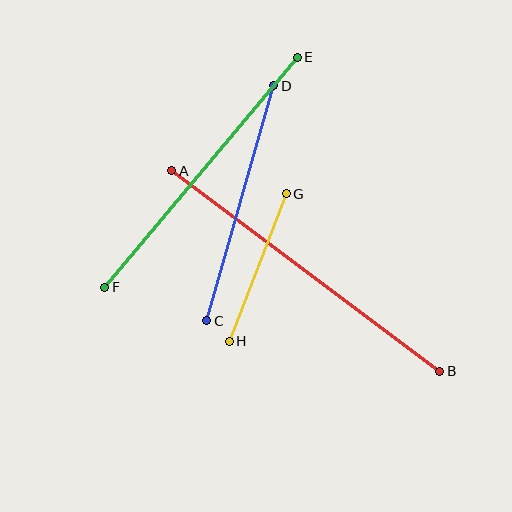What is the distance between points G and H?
The distance is approximately 158 pixels.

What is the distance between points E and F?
The distance is approximately 300 pixels.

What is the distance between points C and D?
The distance is approximately 245 pixels.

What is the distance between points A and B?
The distance is approximately 335 pixels.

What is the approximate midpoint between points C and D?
The midpoint is at approximately (240, 203) pixels.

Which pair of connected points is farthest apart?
Points A and B are farthest apart.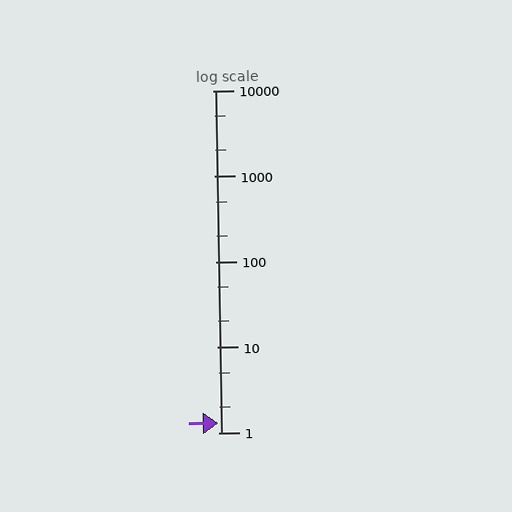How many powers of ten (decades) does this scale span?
The scale spans 4 decades, from 1 to 10000.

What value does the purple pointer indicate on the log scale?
The pointer indicates approximately 1.3.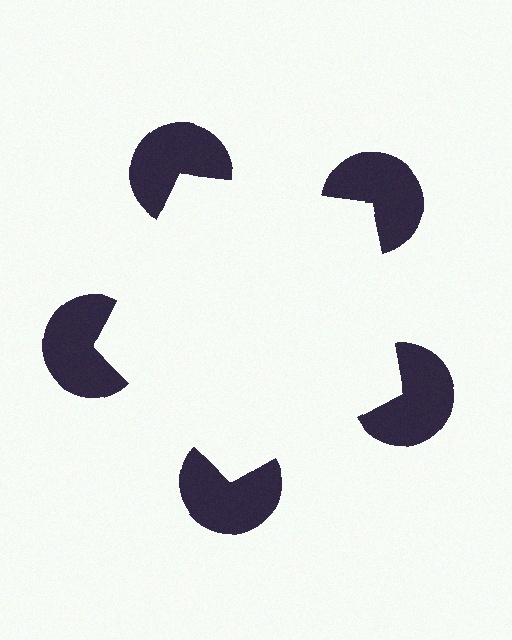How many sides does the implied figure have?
5 sides.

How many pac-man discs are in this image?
There are 5 — one at each vertex of the illusory pentagon.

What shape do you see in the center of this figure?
An illusory pentagon — its edges are inferred from the aligned wedge cuts in the pac-man discs, not physically drawn.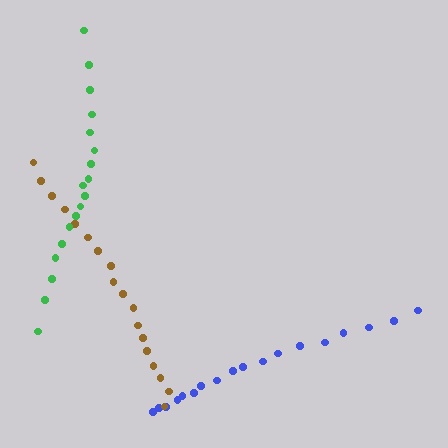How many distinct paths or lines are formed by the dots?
There are 3 distinct paths.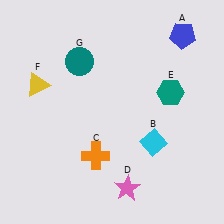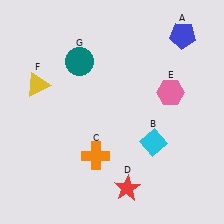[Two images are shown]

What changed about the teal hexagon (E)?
In Image 1, E is teal. In Image 2, it changed to pink.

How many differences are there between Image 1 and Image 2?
There are 2 differences between the two images.